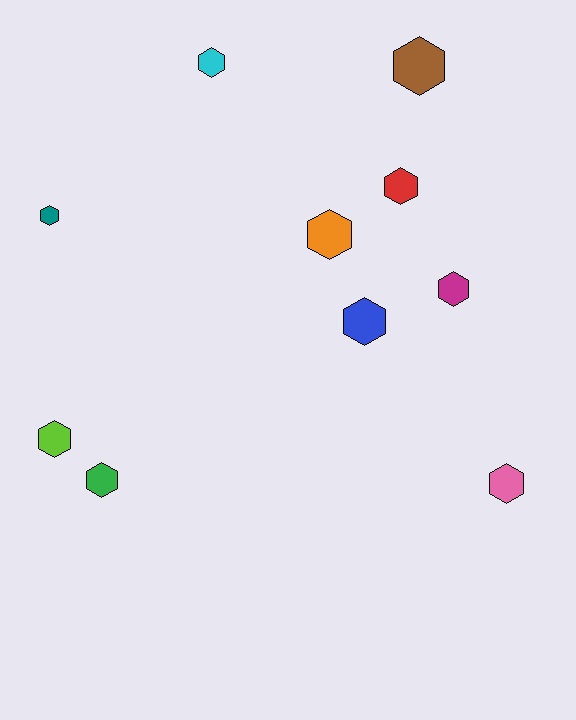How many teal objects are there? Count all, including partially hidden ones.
There is 1 teal object.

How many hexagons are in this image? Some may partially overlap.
There are 10 hexagons.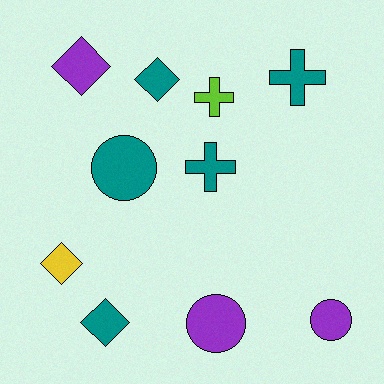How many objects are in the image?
There are 10 objects.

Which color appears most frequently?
Teal, with 5 objects.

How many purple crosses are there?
There are no purple crosses.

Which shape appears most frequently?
Diamond, with 4 objects.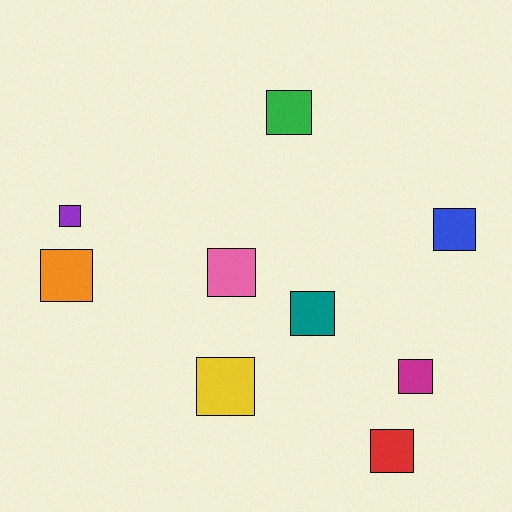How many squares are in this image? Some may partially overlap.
There are 9 squares.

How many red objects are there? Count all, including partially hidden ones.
There is 1 red object.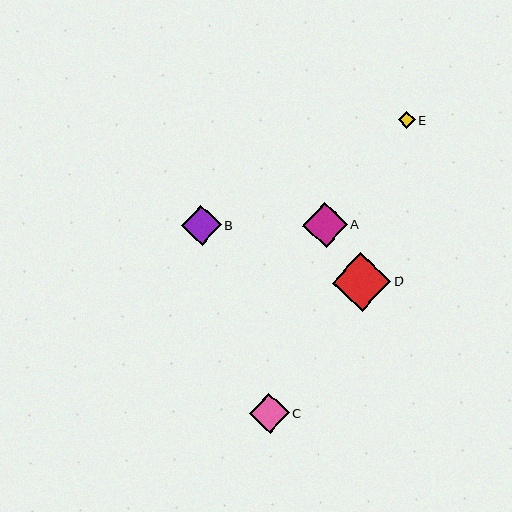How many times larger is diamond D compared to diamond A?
Diamond D is approximately 1.3 times the size of diamond A.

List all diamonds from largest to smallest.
From largest to smallest: D, A, B, C, E.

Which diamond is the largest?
Diamond D is the largest with a size of approximately 59 pixels.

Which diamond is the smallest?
Diamond E is the smallest with a size of approximately 17 pixels.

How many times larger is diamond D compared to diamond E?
Diamond D is approximately 3.5 times the size of diamond E.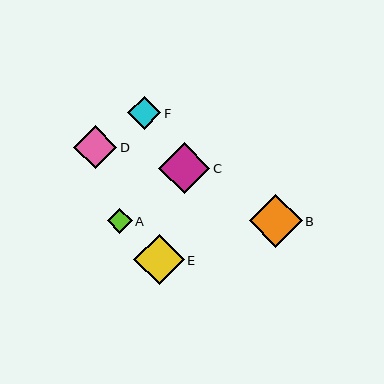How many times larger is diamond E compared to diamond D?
Diamond E is approximately 1.2 times the size of diamond D.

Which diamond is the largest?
Diamond B is the largest with a size of approximately 53 pixels.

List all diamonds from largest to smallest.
From largest to smallest: B, C, E, D, F, A.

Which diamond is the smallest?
Diamond A is the smallest with a size of approximately 25 pixels.